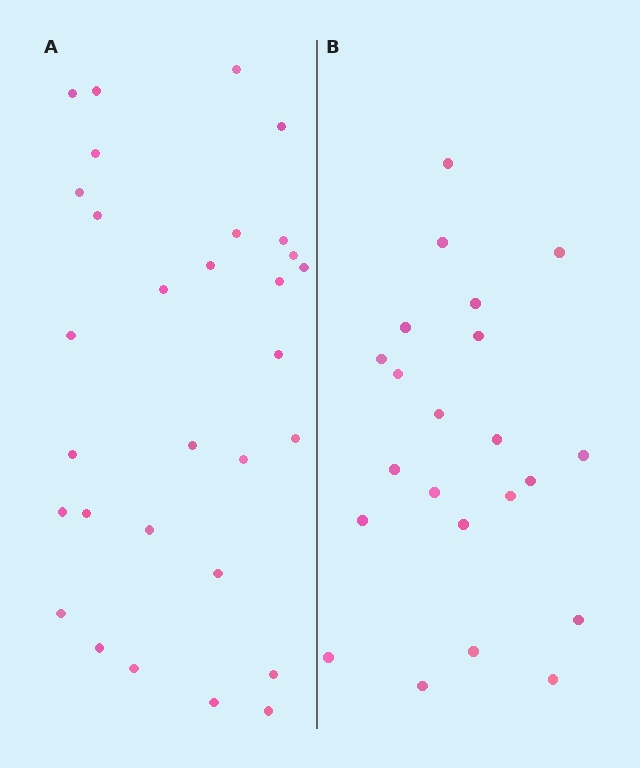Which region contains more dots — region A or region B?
Region A (the left region) has more dots.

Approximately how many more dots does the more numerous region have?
Region A has roughly 8 or so more dots than region B.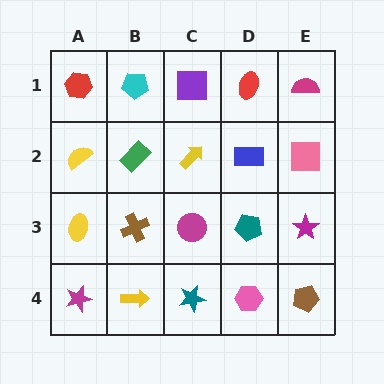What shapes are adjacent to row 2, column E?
A magenta semicircle (row 1, column E), a magenta star (row 3, column E), a blue rectangle (row 2, column D).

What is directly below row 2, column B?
A brown cross.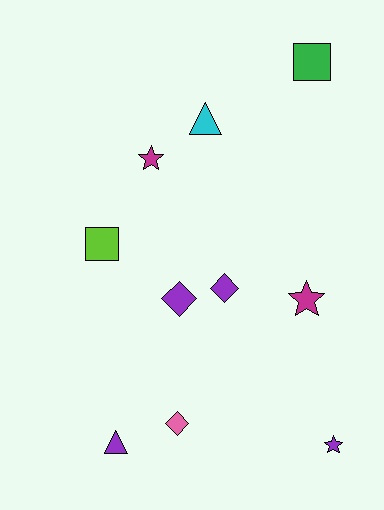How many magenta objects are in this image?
There are 2 magenta objects.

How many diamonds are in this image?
There are 3 diamonds.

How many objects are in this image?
There are 10 objects.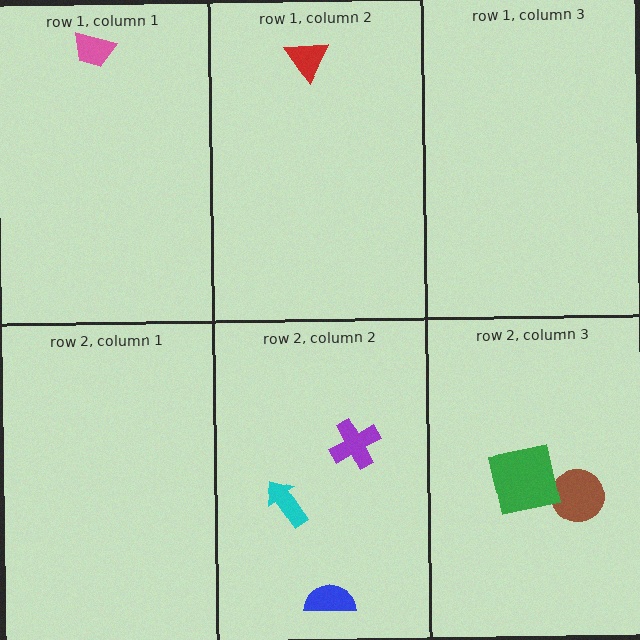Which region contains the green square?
The row 2, column 3 region.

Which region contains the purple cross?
The row 2, column 2 region.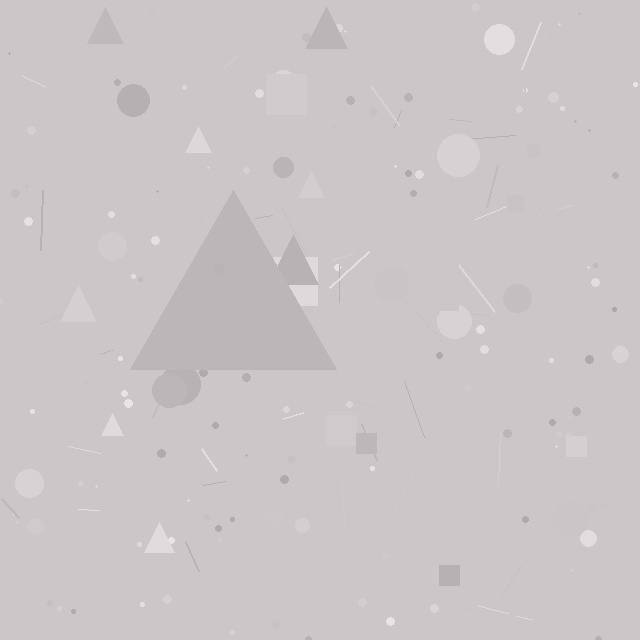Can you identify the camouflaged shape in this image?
The camouflaged shape is a triangle.